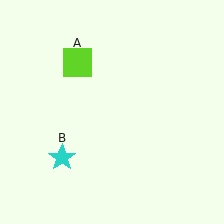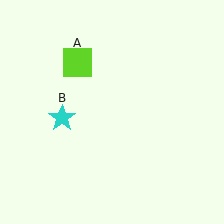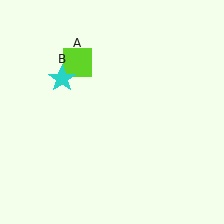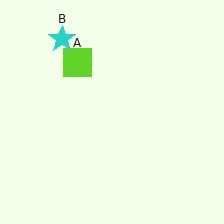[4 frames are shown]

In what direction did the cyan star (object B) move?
The cyan star (object B) moved up.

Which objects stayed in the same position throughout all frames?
Lime square (object A) remained stationary.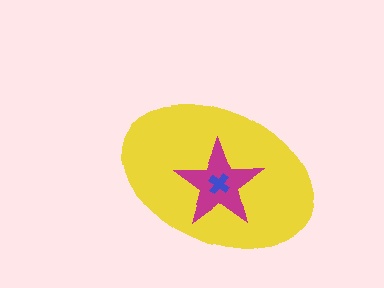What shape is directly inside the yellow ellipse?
The magenta star.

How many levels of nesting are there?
3.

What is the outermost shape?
The yellow ellipse.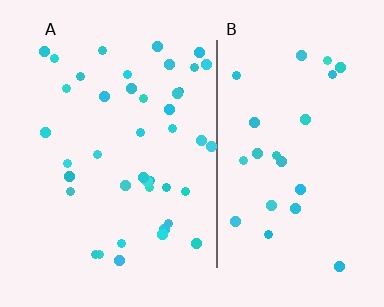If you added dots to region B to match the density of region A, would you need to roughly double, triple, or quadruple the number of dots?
Approximately double.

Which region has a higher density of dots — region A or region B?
A (the left).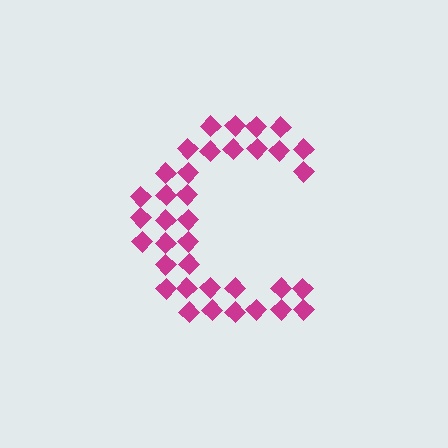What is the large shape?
The large shape is the letter C.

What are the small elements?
The small elements are diamonds.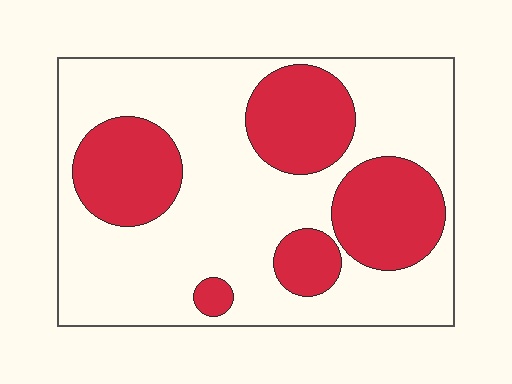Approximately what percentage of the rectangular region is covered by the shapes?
Approximately 30%.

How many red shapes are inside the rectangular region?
5.